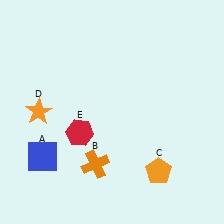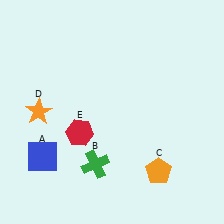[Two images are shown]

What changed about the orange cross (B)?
In Image 1, B is orange. In Image 2, it changed to green.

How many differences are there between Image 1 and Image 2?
There is 1 difference between the two images.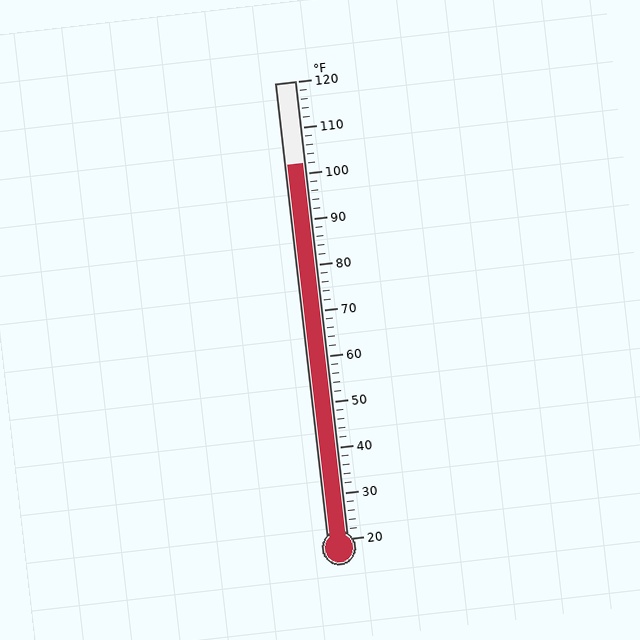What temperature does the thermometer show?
The thermometer shows approximately 102°F.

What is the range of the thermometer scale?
The thermometer scale ranges from 20°F to 120°F.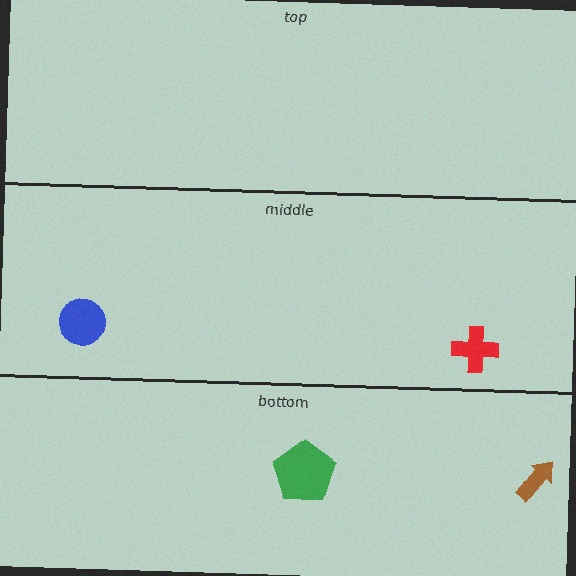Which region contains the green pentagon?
The bottom region.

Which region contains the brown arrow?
The bottom region.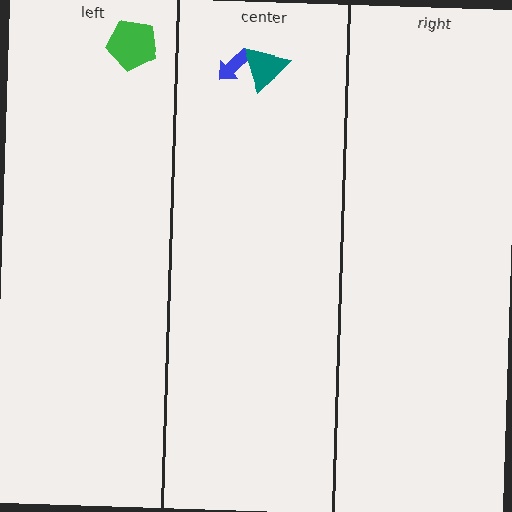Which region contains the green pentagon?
The left region.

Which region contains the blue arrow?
The center region.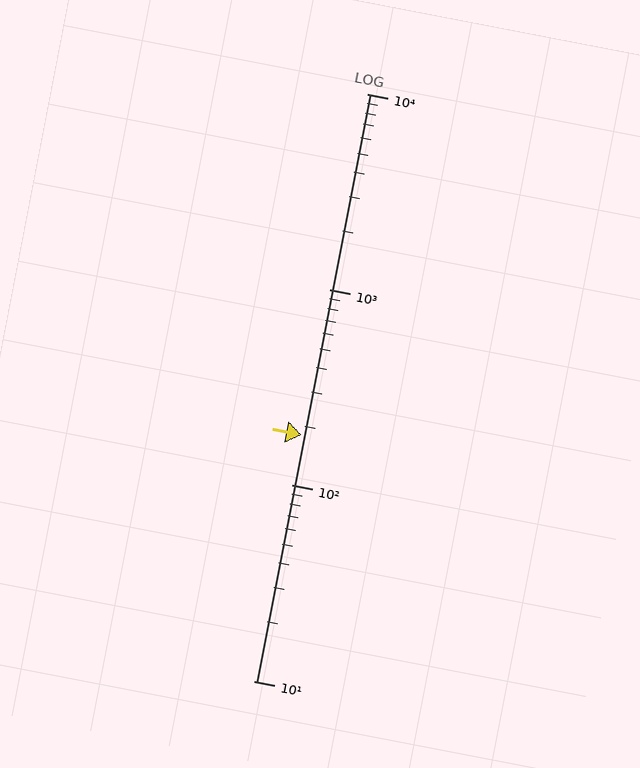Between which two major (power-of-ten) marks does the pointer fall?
The pointer is between 100 and 1000.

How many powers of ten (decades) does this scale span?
The scale spans 3 decades, from 10 to 10000.